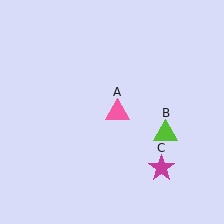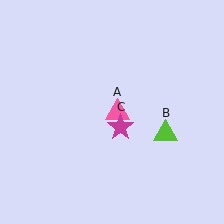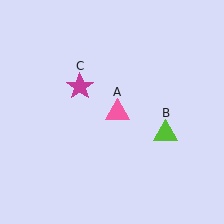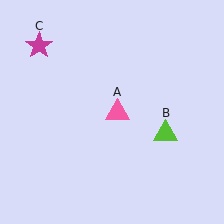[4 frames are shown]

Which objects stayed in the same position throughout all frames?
Pink triangle (object A) and lime triangle (object B) remained stationary.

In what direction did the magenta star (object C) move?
The magenta star (object C) moved up and to the left.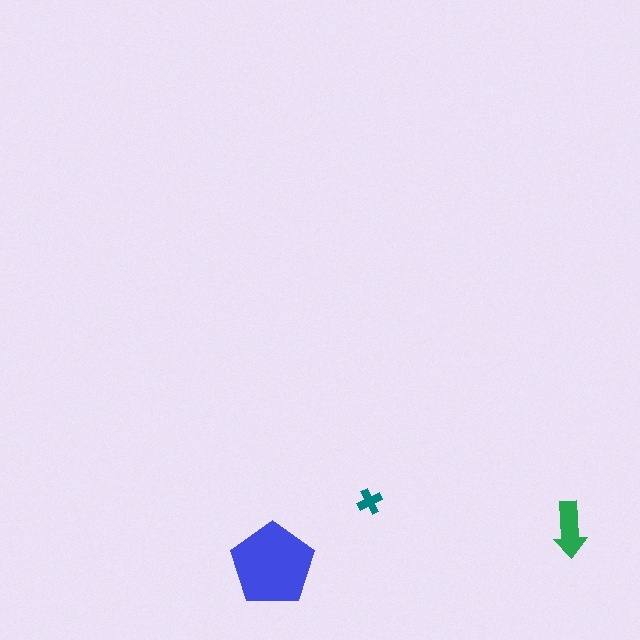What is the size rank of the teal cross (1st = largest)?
3rd.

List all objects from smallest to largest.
The teal cross, the green arrow, the blue pentagon.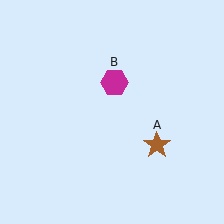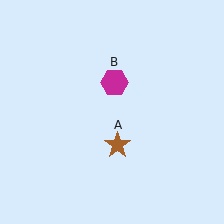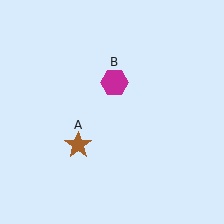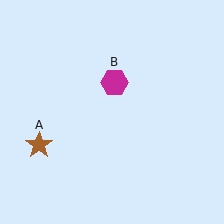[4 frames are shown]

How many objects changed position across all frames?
1 object changed position: brown star (object A).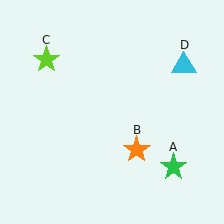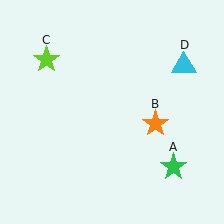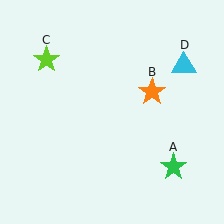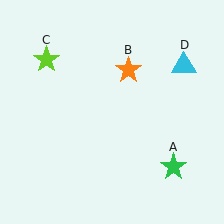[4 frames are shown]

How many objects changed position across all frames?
1 object changed position: orange star (object B).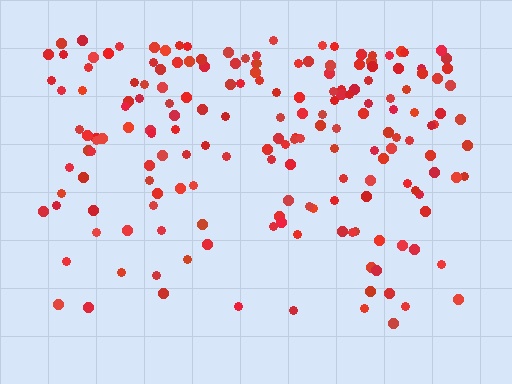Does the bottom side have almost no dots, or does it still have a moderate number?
Still a moderate number, just noticeably fewer than the top.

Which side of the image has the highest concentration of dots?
The top.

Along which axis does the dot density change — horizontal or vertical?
Vertical.